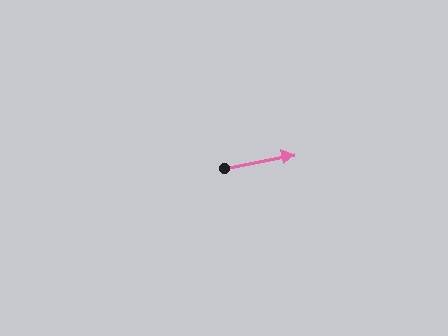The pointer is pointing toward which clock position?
Roughly 3 o'clock.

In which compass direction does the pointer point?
East.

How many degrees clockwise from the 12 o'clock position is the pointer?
Approximately 79 degrees.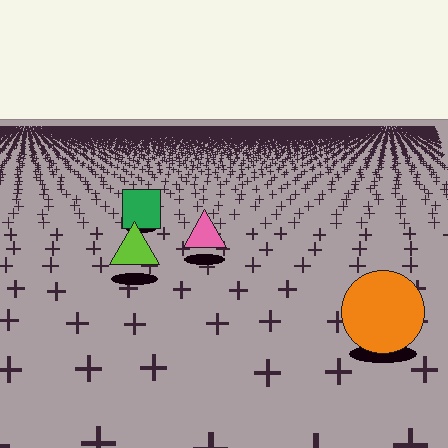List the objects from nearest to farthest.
From nearest to farthest: the orange circle, the lime triangle, the pink triangle, the green square.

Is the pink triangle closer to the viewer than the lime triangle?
No. The lime triangle is closer — you can tell from the texture gradient: the ground texture is coarser near it.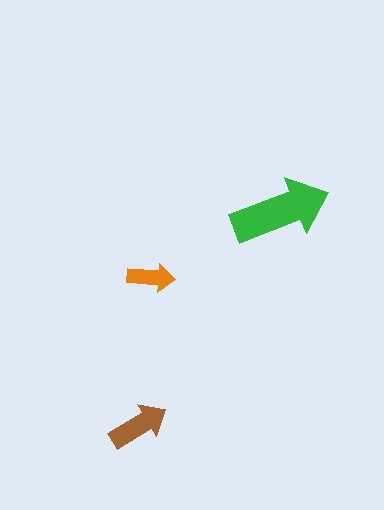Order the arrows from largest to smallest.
the green one, the brown one, the orange one.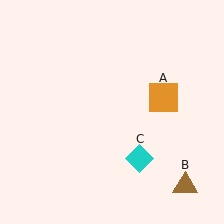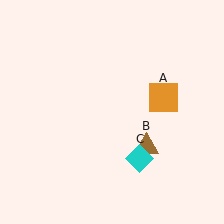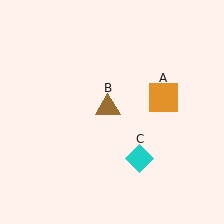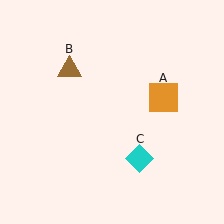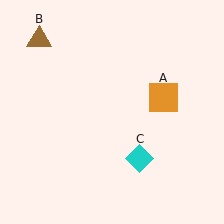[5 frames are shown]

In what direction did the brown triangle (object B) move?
The brown triangle (object B) moved up and to the left.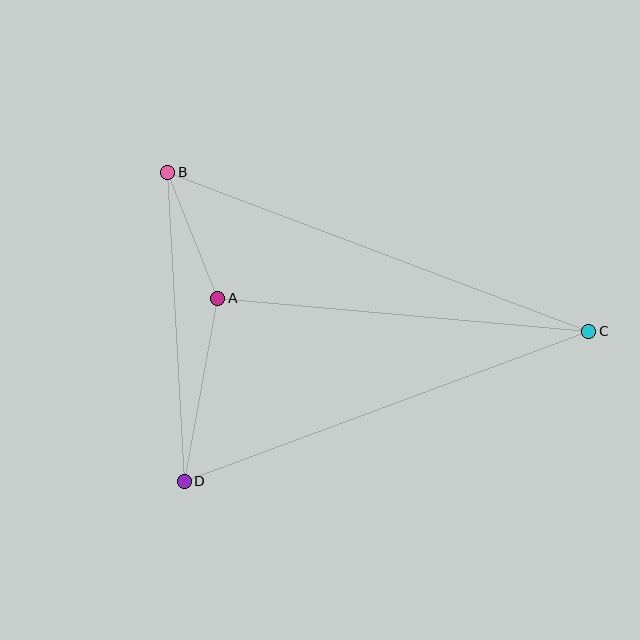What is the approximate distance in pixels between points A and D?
The distance between A and D is approximately 186 pixels.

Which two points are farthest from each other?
Points B and C are farthest from each other.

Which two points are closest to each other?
Points A and B are closest to each other.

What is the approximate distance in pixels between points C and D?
The distance between C and D is approximately 431 pixels.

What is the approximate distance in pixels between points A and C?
The distance between A and C is approximately 372 pixels.